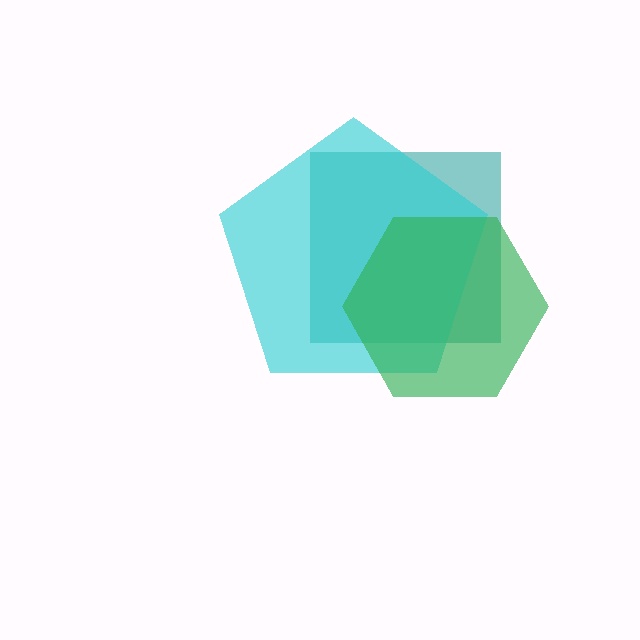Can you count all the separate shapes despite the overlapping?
Yes, there are 3 separate shapes.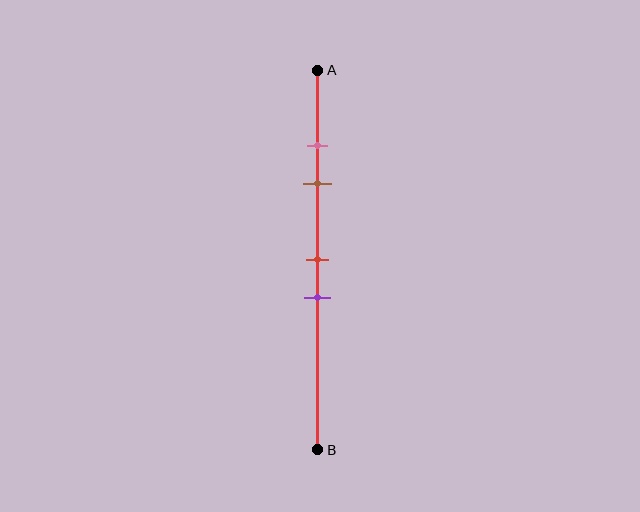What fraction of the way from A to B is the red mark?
The red mark is approximately 50% (0.5) of the way from A to B.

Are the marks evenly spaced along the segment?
No, the marks are not evenly spaced.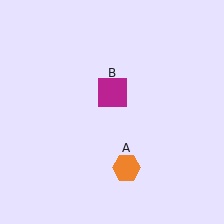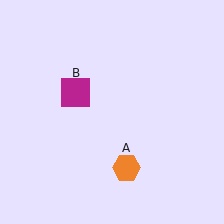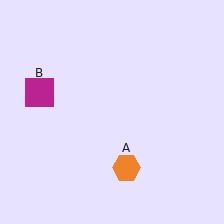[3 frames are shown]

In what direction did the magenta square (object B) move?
The magenta square (object B) moved left.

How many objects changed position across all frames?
1 object changed position: magenta square (object B).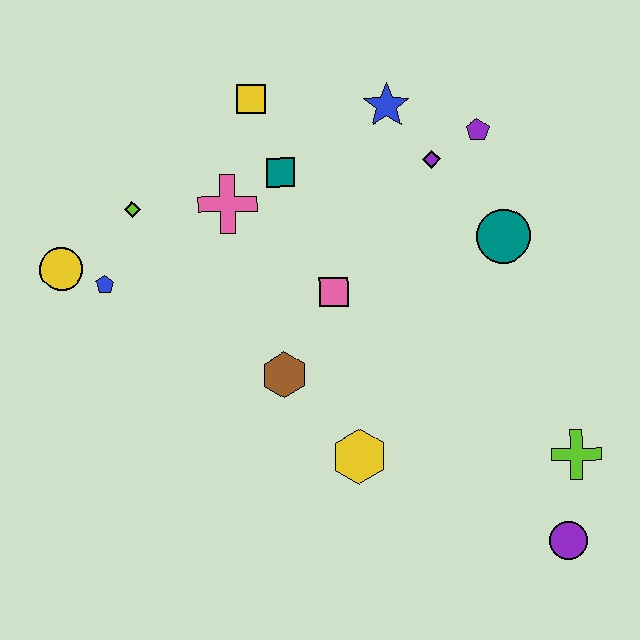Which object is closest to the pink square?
The brown hexagon is closest to the pink square.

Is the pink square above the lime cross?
Yes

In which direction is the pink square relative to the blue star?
The pink square is below the blue star.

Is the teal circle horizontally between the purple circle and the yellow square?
Yes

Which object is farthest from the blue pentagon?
The purple circle is farthest from the blue pentagon.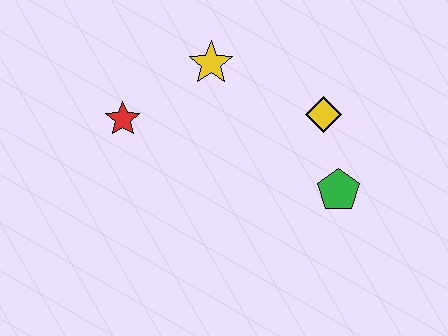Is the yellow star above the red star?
Yes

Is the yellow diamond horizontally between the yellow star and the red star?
No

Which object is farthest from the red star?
The green pentagon is farthest from the red star.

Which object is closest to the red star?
The yellow star is closest to the red star.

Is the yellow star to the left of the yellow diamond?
Yes